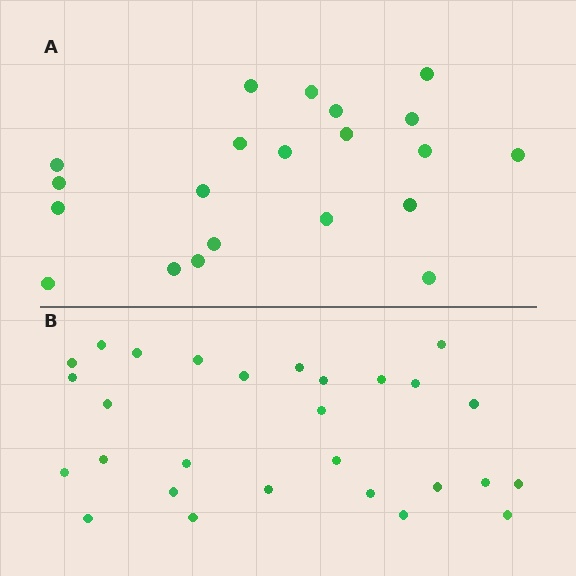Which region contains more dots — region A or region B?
Region B (the bottom region) has more dots.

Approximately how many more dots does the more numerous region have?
Region B has roughly 8 or so more dots than region A.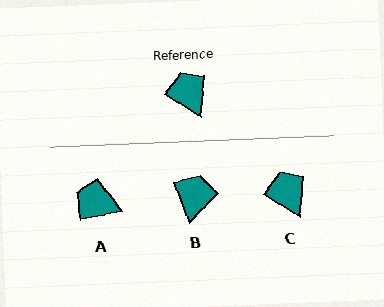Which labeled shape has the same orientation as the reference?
C.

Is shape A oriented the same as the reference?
No, it is off by about 43 degrees.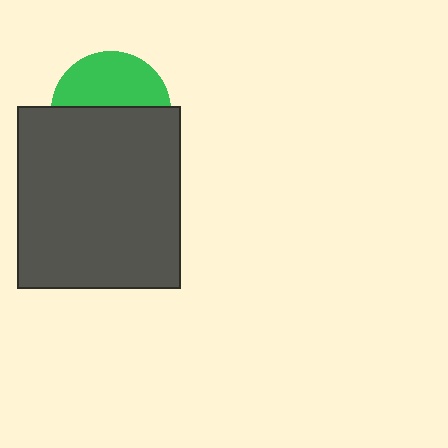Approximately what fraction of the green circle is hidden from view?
Roughly 56% of the green circle is hidden behind the dark gray rectangle.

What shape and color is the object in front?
The object in front is a dark gray rectangle.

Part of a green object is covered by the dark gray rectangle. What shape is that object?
It is a circle.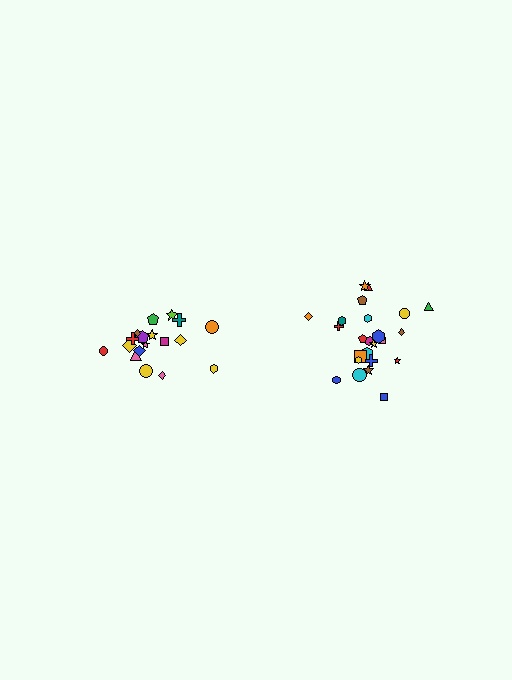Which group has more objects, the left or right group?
The right group.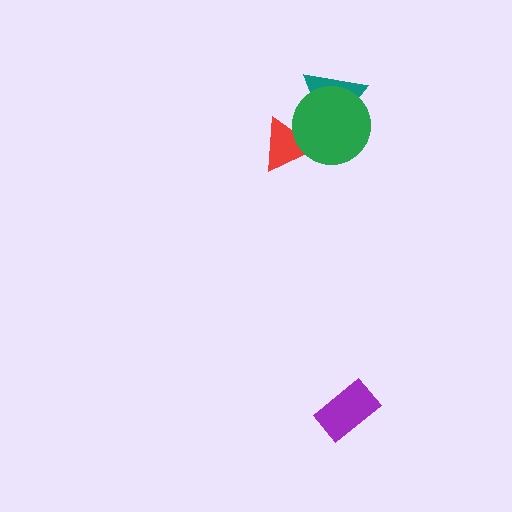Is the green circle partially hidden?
No, no other shape covers it.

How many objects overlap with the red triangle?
1 object overlaps with the red triangle.